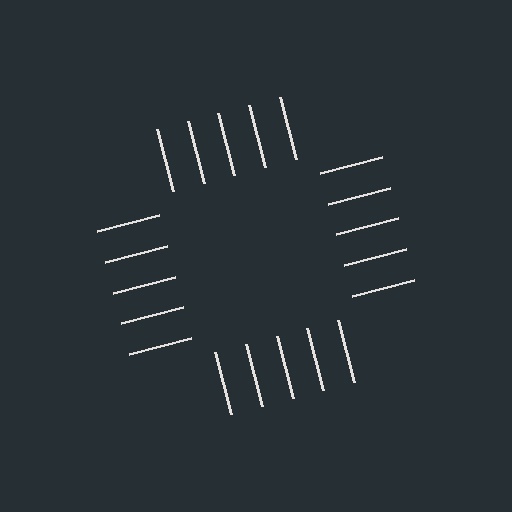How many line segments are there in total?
20 — 5 along each of the 4 edges.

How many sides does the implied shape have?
4 sides — the line-ends trace a square.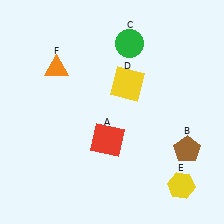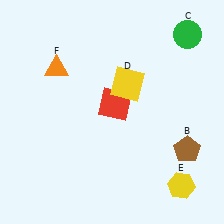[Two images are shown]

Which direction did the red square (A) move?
The red square (A) moved up.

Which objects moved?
The objects that moved are: the red square (A), the green circle (C).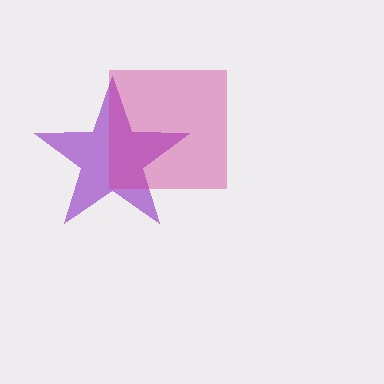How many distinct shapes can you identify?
There are 2 distinct shapes: a purple star, a magenta square.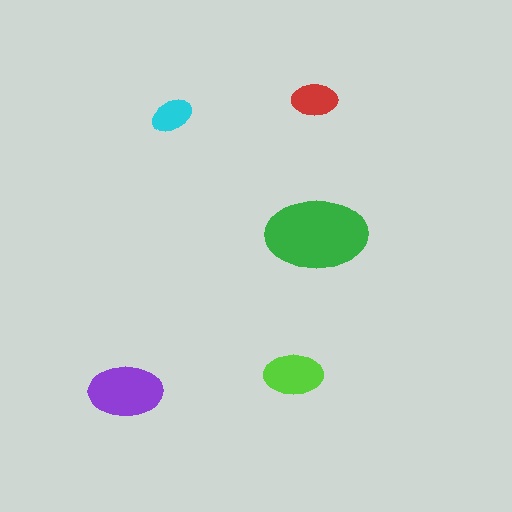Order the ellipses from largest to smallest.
the green one, the purple one, the lime one, the red one, the cyan one.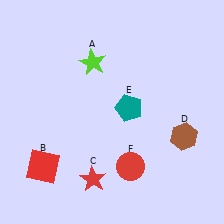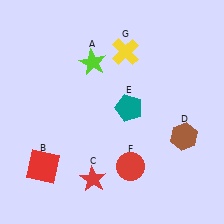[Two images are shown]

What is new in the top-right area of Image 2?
A yellow cross (G) was added in the top-right area of Image 2.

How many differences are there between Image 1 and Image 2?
There is 1 difference between the two images.